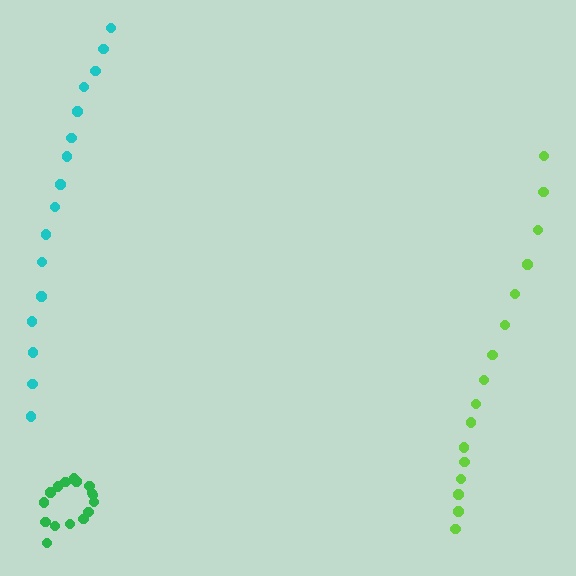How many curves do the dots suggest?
There are 3 distinct paths.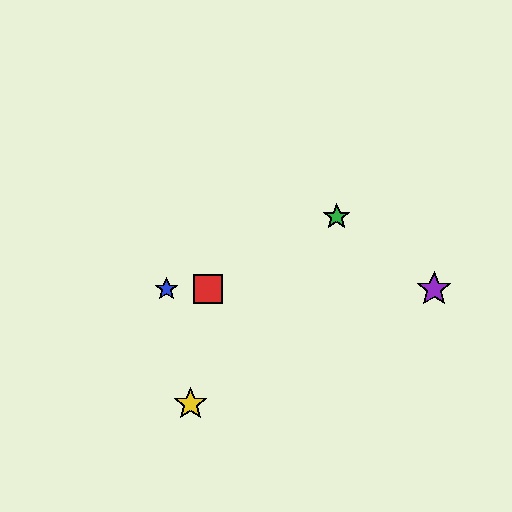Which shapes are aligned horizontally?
The red square, the blue star, the purple star are aligned horizontally.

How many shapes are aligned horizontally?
3 shapes (the red square, the blue star, the purple star) are aligned horizontally.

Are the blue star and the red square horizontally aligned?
Yes, both are at y≈289.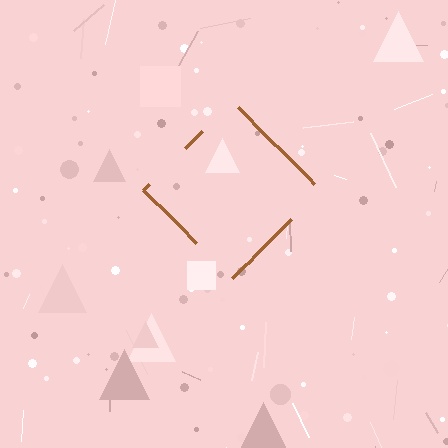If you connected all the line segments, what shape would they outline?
They would outline a diamond.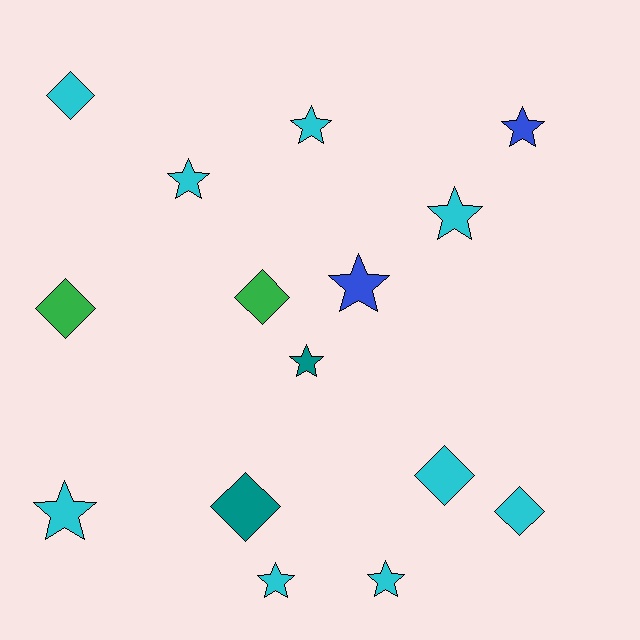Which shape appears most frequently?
Star, with 9 objects.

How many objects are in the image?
There are 15 objects.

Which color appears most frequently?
Cyan, with 9 objects.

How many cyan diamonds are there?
There are 3 cyan diamonds.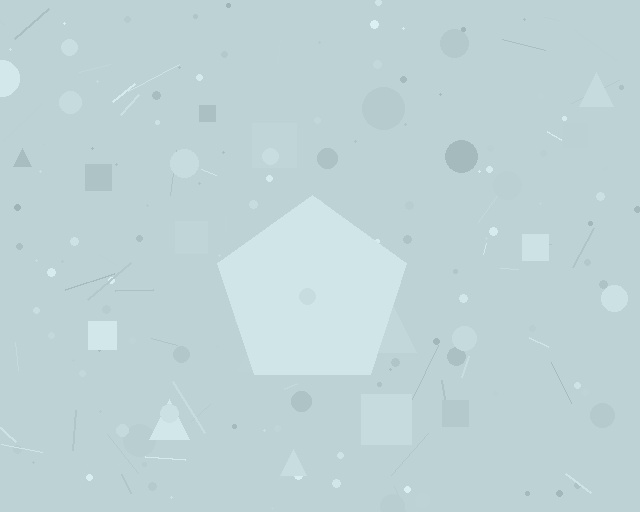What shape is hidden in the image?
A pentagon is hidden in the image.